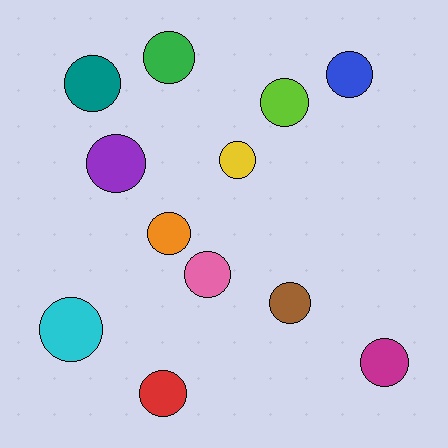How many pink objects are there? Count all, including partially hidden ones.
There is 1 pink object.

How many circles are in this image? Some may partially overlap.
There are 12 circles.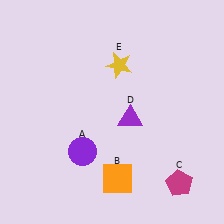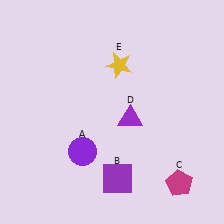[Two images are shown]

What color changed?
The square (B) changed from orange in Image 1 to purple in Image 2.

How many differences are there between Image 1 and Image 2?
There is 1 difference between the two images.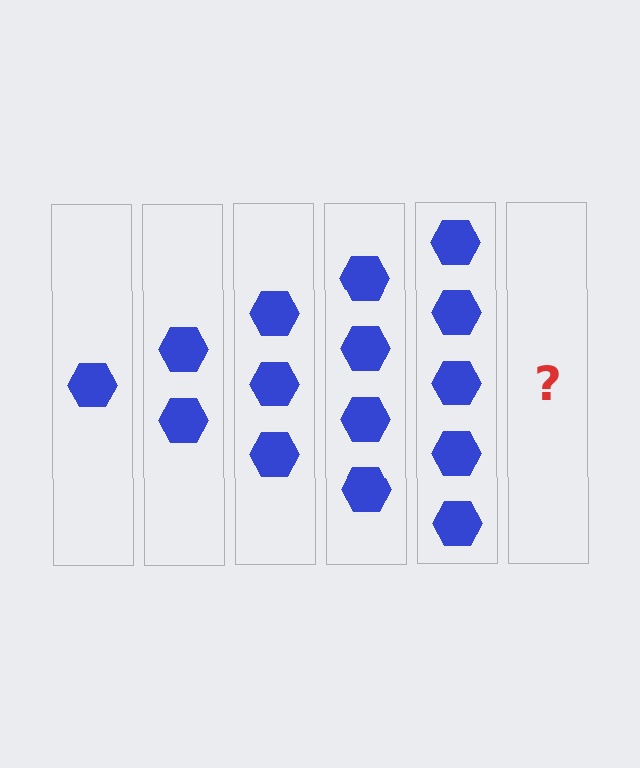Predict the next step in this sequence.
The next step is 6 hexagons.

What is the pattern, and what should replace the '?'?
The pattern is that each step adds one more hexagon. The '?' should be 6 hexagons.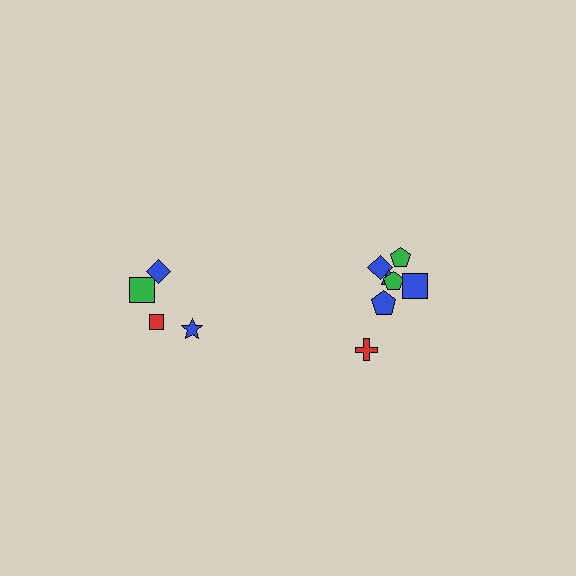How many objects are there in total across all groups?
There are 11 objects.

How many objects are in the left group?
There are 4 objects.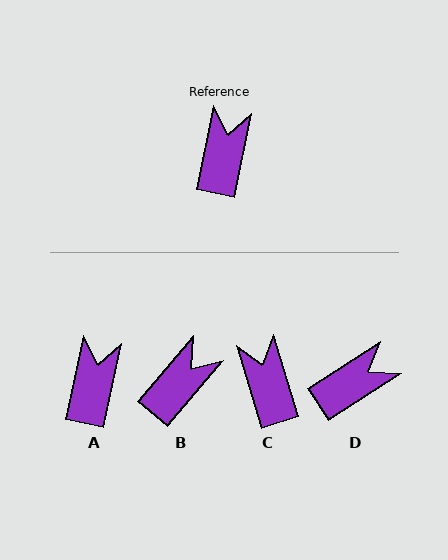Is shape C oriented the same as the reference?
No, it is off by about 29 degrees.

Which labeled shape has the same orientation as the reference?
A.